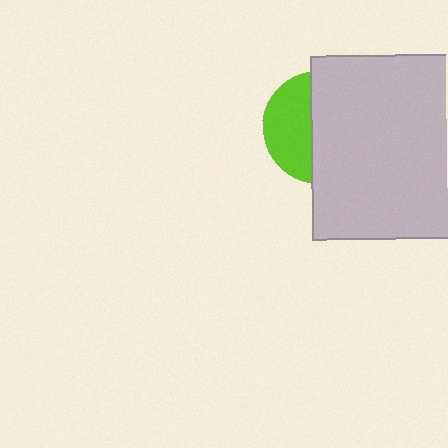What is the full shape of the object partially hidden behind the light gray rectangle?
The partially hidden object is a lime circle.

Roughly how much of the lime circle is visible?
A small part of it is visible (roughly 40%).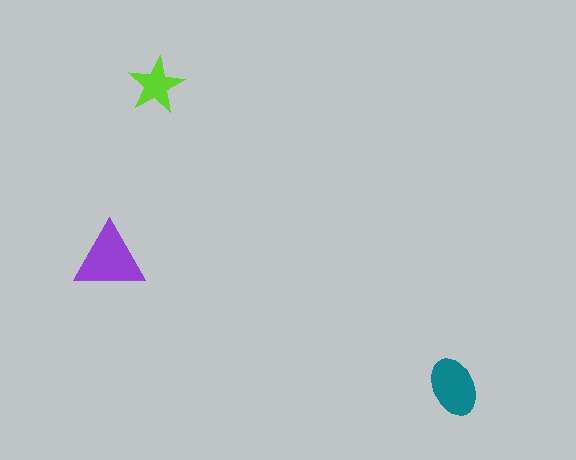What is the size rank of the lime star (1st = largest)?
3rd.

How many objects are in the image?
There are 3 objects in the image.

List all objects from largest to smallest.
The purple triangle, the teal ellipse, the lime star.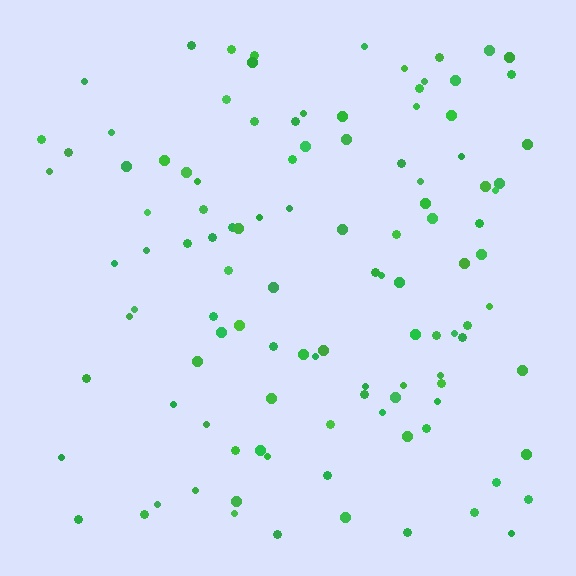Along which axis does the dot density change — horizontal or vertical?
Horizontal.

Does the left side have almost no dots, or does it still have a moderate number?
Still a moderate number, just noticeably fewer than the right.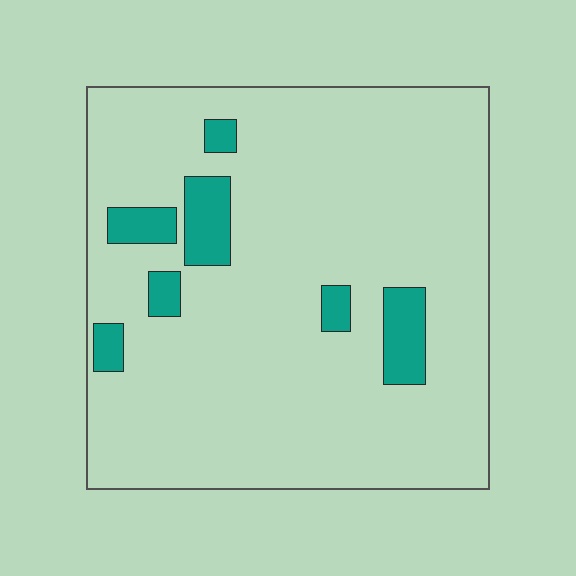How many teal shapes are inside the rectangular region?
7.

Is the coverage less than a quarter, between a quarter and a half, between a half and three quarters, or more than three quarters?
Less than a quarter.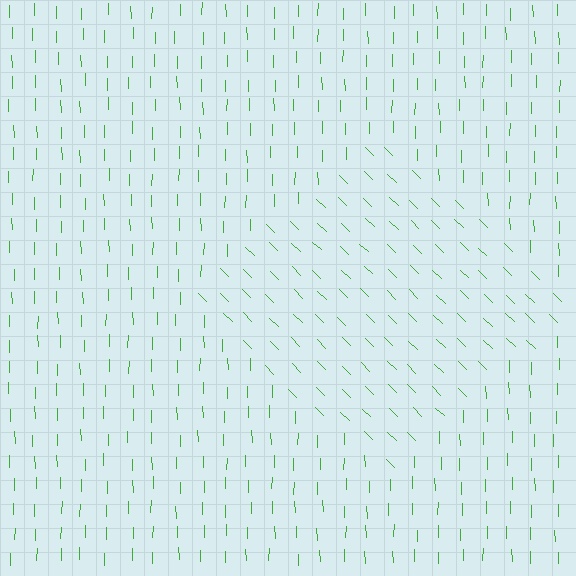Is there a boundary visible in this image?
Yes, there is a texture boundary formed by a change in line orientation.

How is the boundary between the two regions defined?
The boundary is defined purely by a change in line orientation (approximately 45 degrees difference). All lines are the same color and thickness.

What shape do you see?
I see a diamond.